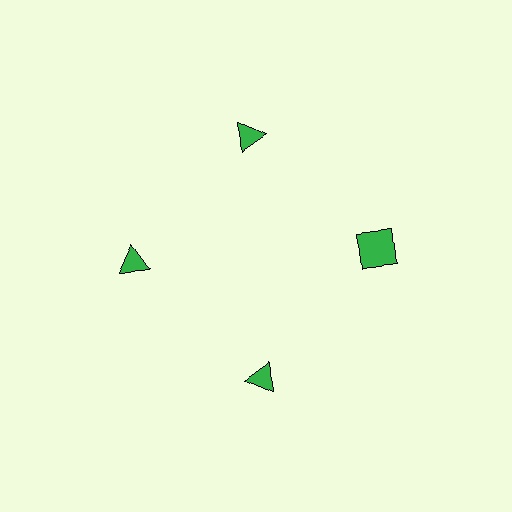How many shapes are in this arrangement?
There are 4 shapes arranged in a ring pattern.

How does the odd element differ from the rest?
It has a different shape: square instead of triangle.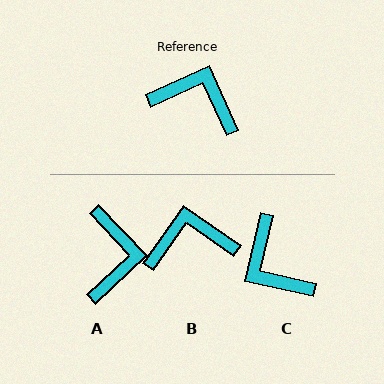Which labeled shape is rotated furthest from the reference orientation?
C, about 143 degrees away.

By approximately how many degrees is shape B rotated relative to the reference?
Approximately 31 degrees counter-clockwise.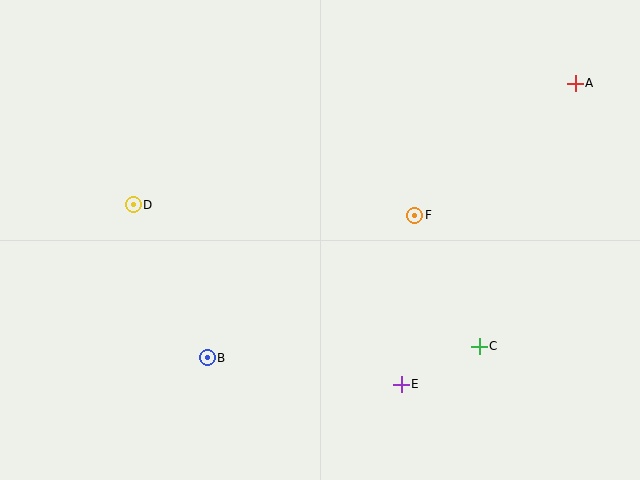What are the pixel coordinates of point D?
Point D is at (133, 205).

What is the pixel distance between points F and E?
The distance between F and E is 169 pixels.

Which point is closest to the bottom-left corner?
Point B is closest to the bottom-left corner.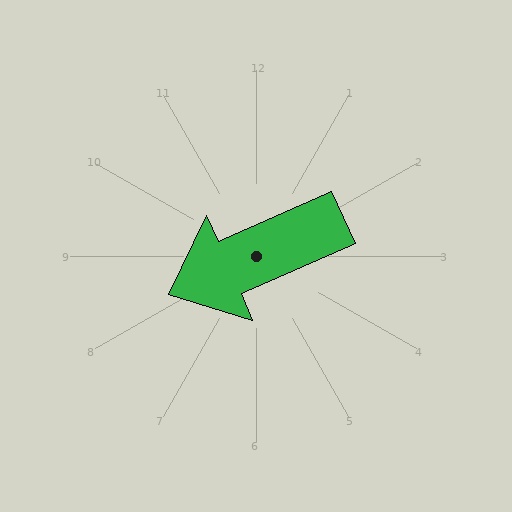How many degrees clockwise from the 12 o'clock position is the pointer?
Approximately 246 degrees.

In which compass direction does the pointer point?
Southwest.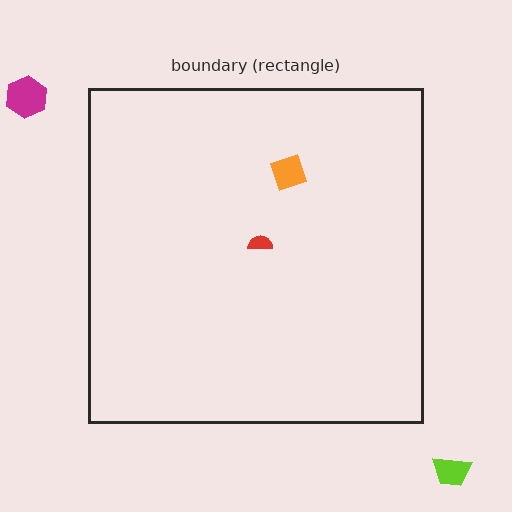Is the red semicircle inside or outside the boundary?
Inside.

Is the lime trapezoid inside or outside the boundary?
Outside.